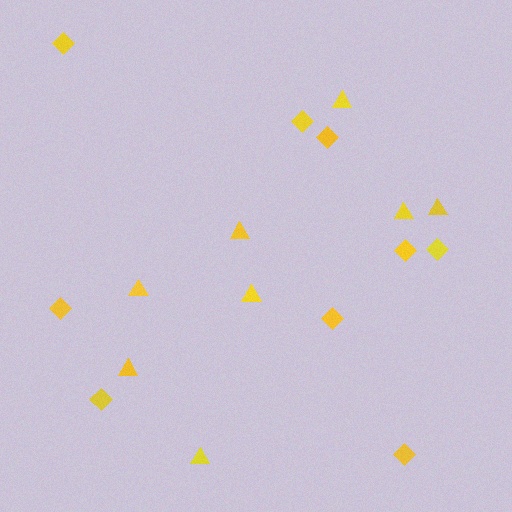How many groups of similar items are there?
There are 2 groups: one group of triangles (8) and one group of diamonds (9).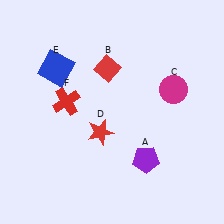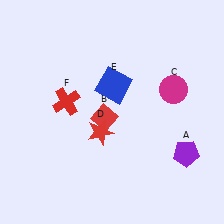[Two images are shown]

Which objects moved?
The objects that moved are: the purple pentagon (A), the red diamond (B), the blue square (E).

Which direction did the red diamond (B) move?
The red diamond (B) moved down.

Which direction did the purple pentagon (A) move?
The purple pentagon (A) moved right.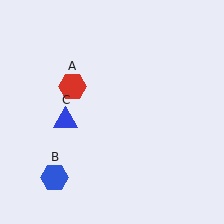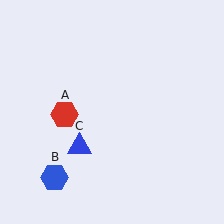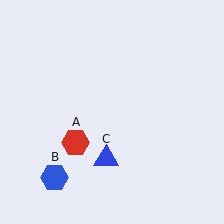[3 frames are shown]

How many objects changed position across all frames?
2 objects changed position: red hexagon (object A), blue triangle (object C).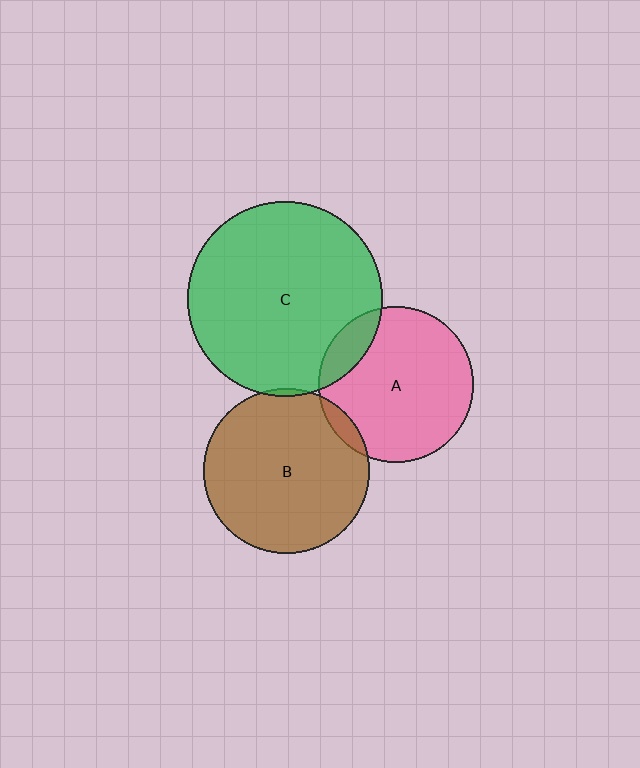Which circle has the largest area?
Circle C (green).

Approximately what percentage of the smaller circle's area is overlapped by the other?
Approximately 5%.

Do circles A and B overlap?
Yes.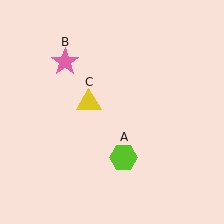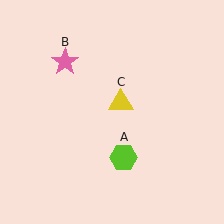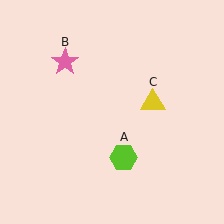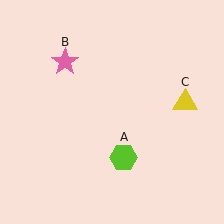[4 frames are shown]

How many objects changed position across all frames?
1 object changed position: yellow triangle (object C).